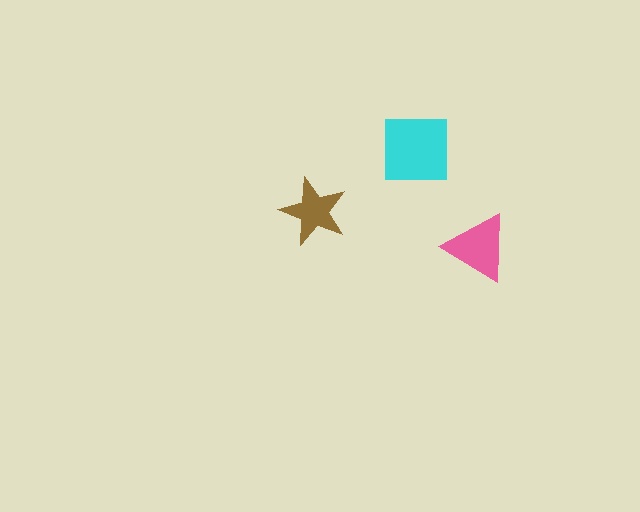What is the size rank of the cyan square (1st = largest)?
1st.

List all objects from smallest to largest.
The brown star, the pink triangle, the cyan square.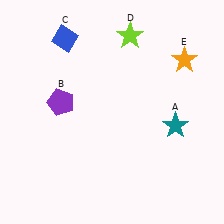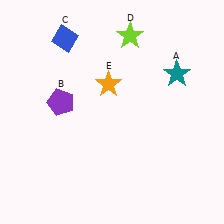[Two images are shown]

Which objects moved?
The objects that moved are: the teal star (A), the orange star (E).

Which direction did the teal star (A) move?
The teal star (A) moved up.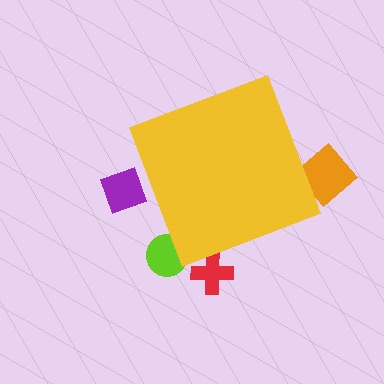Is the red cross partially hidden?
Yes, the red cross is partially hidden behind the yellow diamond.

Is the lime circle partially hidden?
Yes, the lime circle is partially hidden behind the yellow diamond.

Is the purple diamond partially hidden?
Yes, the purple diamond is partially hidden behind the yellow diamond.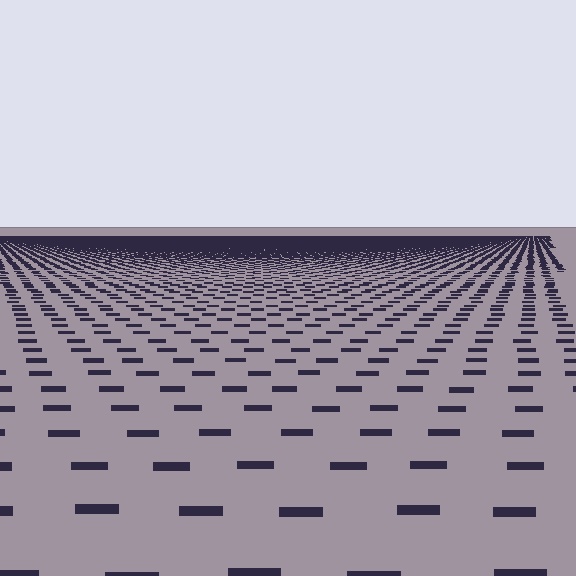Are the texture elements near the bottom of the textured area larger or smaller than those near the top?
Larger. Near the bottom, elements are closer to the viewer and appear at a bigger on-screen size.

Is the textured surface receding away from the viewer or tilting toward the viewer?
The surface is receding away from the viewer. Texture elements get smaller and denser toward the top.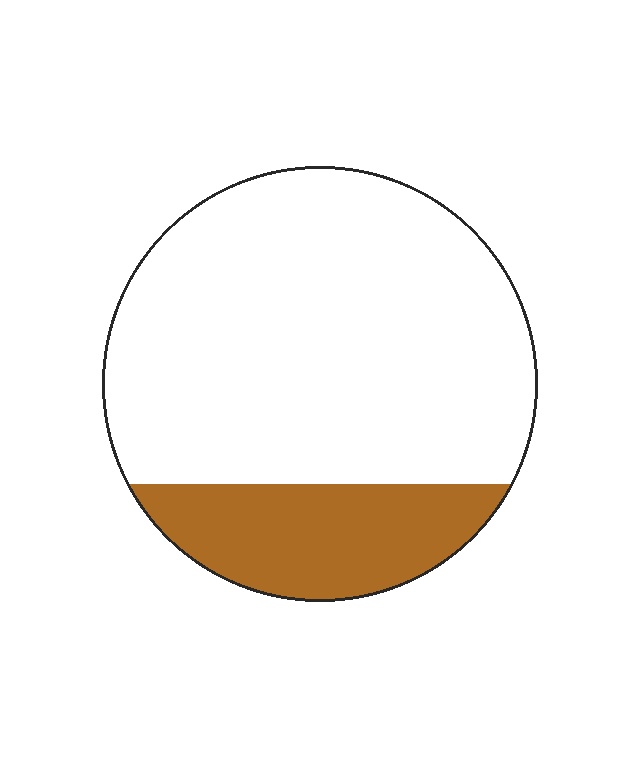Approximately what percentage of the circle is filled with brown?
Approximately 20%.